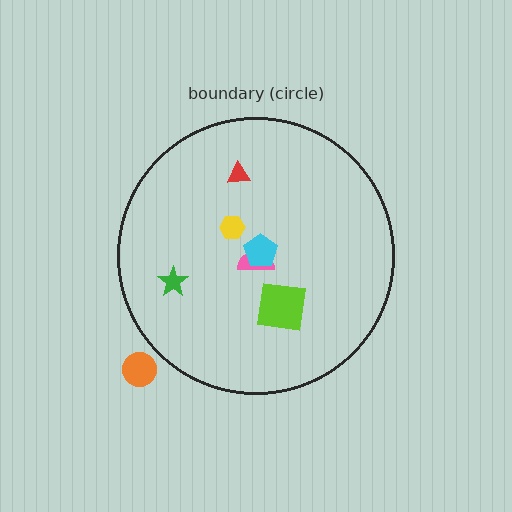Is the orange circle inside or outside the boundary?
Outside.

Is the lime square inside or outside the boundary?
Inside.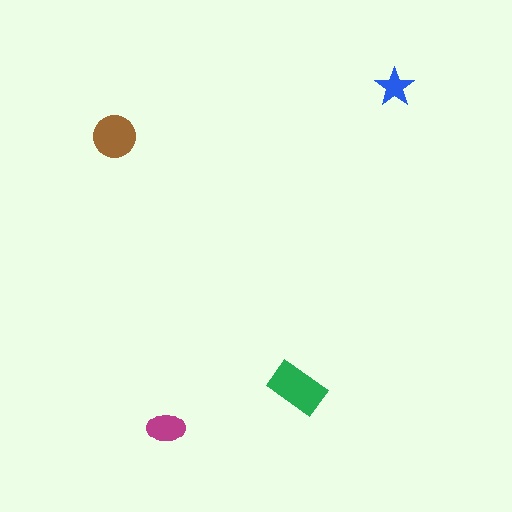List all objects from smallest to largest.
The blue star, the magenta ellipse, the brown circle, the green rectangle.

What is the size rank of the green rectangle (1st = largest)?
1st.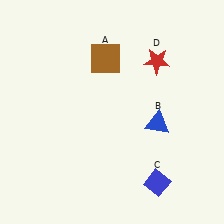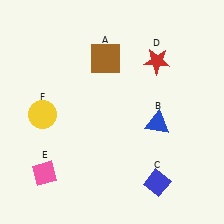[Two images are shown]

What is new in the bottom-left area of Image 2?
A yellow circle (F) was added in the bottom-left area of Image 2.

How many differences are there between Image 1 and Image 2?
There are 2 differences between the two images.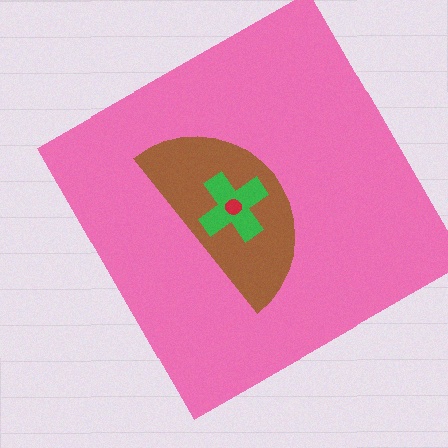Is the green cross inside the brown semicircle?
Yes.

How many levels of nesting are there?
4.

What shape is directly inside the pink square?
The brown semicircle.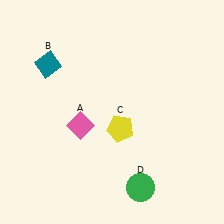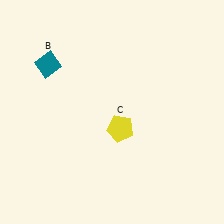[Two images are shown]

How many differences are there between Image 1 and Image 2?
There are 2 differences between the two images.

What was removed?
The pink diamond (A), the green circle (D) were removed in Image 2.